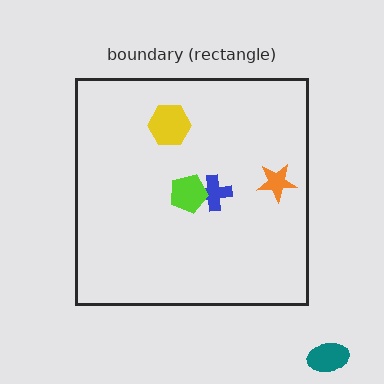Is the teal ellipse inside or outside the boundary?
Outside.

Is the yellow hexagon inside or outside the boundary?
Inside.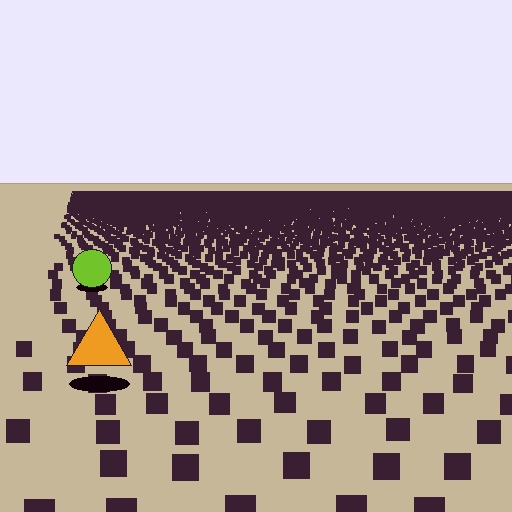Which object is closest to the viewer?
The orange triangle is closest. The texture marks near it are larger and more spread out.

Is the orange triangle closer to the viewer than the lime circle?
Yes. The orange triangle is closer — you can tell from the texture gradient: the ground texture is coarser near it.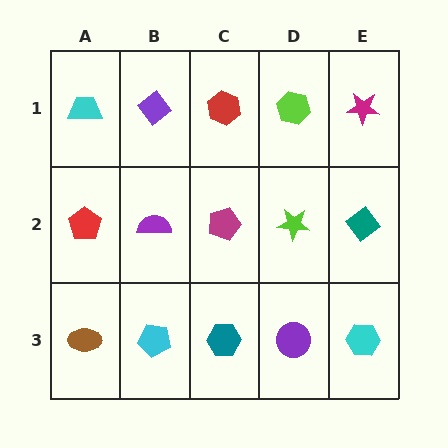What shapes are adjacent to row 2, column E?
A magenta star (row 1, column E), a cyan hexagon (row 3, column E), a lime star (row 2, column D).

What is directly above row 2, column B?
A purple diamond.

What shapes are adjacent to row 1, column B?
A purple semicircle (row 2, column B), a cyan trapezoid (row 1, column A), a red hexagon (row 1, column C).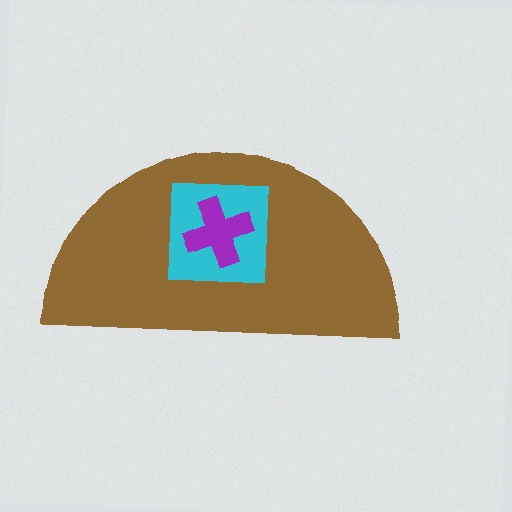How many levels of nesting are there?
3.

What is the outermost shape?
The brown semicircle.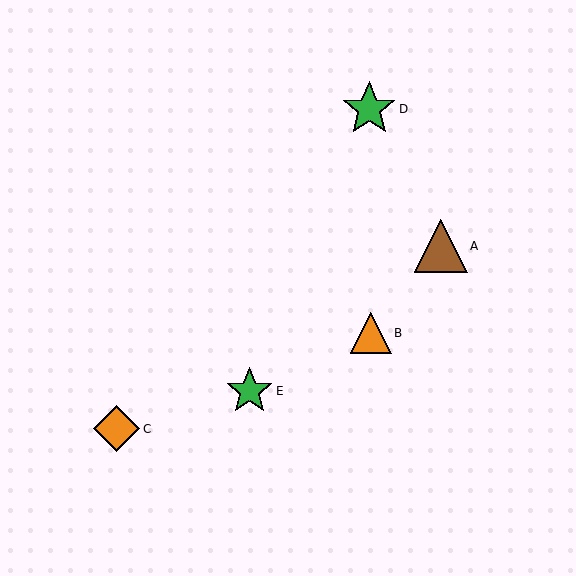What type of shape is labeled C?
Shape C is an orange diamond.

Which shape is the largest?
The green star (labeled D) is the largest.